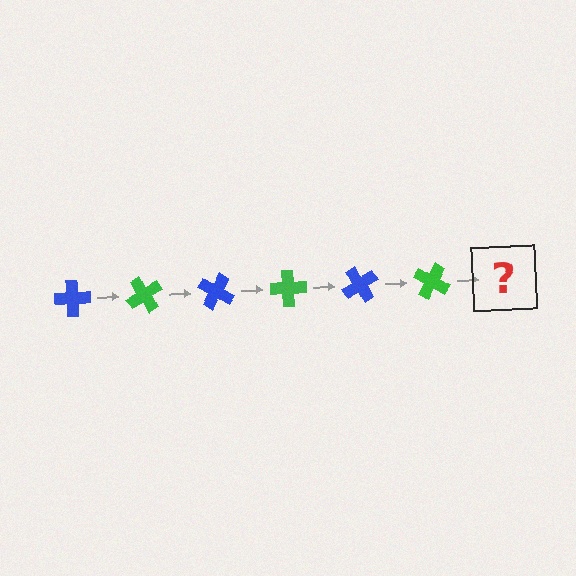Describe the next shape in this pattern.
It should be a blue cross, rotated 360 degrees from the start.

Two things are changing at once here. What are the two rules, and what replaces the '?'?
The two rules are that it rotates 60 degrees each step and the color cycles through blue and green. The '?' should be a blue cross, rotated 360 degrees from the start.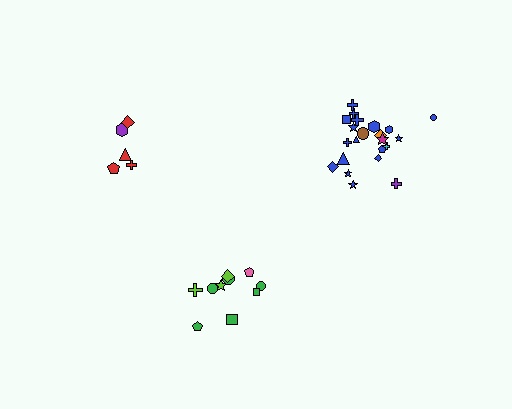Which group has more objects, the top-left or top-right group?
The top-right group.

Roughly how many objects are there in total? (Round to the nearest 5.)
Roughly 35 objects in total.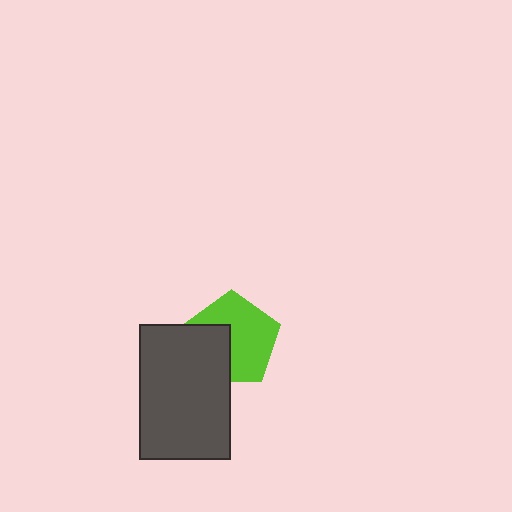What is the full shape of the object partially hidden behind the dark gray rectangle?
The partially hidden object is a lime pentagon.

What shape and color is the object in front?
The object in front is a dark gray rectangle.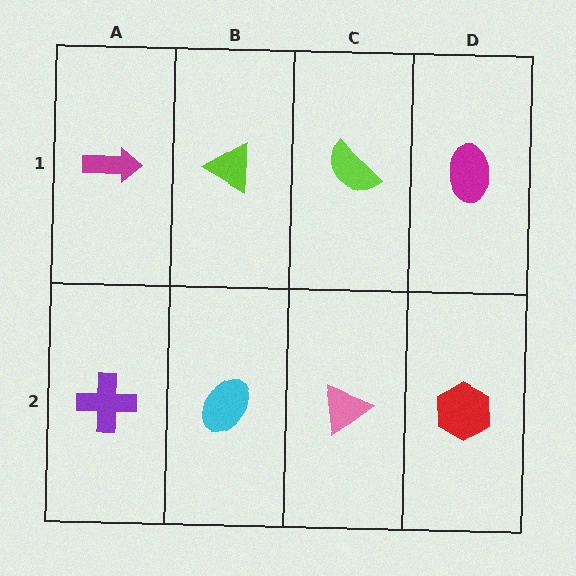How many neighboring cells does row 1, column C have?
3.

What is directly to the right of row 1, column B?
A lime semicircle.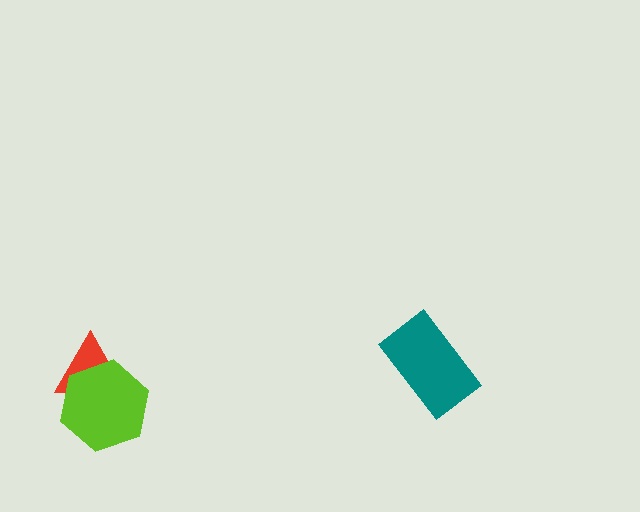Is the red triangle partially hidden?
Yes, it is partially covered by another shape.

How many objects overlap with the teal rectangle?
0 objects overlap with the teal rectangle.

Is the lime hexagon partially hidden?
No, no other shape covers it.